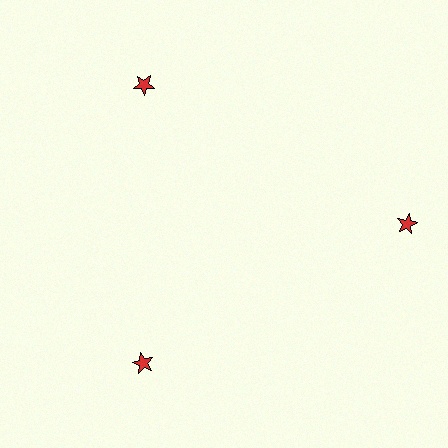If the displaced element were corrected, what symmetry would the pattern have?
It would have 3-fold rotational symmetry — the pattern would map onto itself every 120 degrees.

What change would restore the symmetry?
The symmetry would be restored by moving it inward, back onto the ring so that all 3 stars sit at equal angles and equal distance from the center.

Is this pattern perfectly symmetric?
No. The 3 red stars are arranged in a ring, but one element near the 3 o'clock position is pushed outward from the center, breaking the 3-fold rotational symmetry.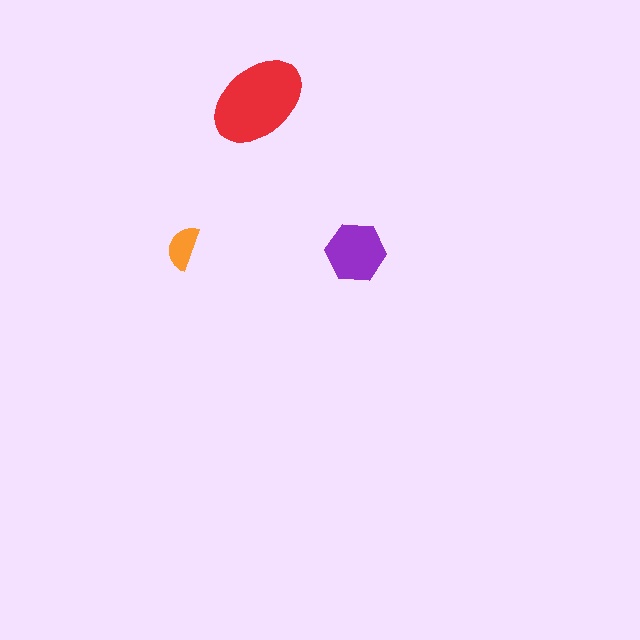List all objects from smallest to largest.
The orange semicircle, the purple hexagon, the red ellipse.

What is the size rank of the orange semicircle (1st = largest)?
3rd.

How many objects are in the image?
There are 3 objects in the image.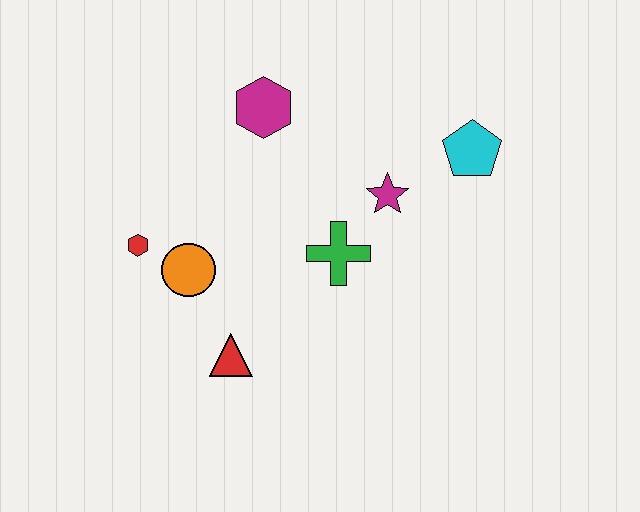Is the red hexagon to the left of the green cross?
Yes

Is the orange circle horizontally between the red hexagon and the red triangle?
Yes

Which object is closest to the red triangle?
The orange circle is closest to the red triangle.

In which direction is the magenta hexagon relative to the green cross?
The magenta hexagon is above the green cross.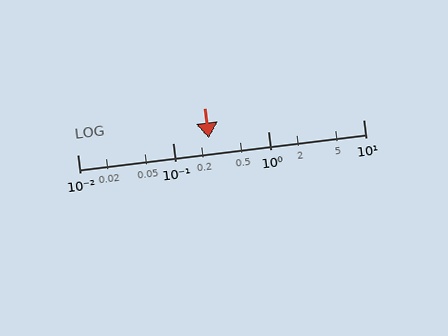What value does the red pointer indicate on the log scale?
The pointer indicates approximately 0.24.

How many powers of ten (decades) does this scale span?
The scale spans 3 decades, from 0.01 to 10.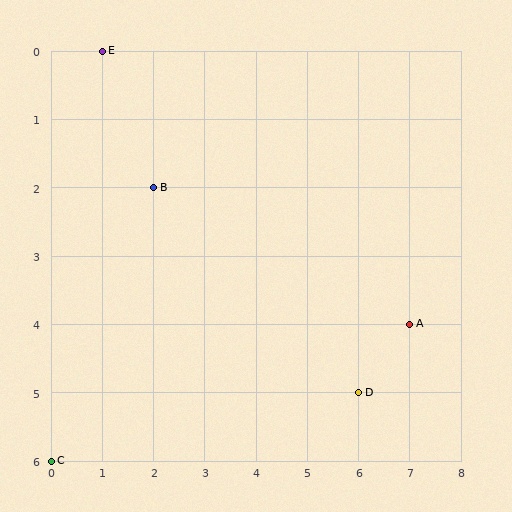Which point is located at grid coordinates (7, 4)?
Point A is at (7, 4).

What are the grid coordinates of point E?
Point E is at grid coordinates (1, 0).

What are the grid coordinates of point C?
Point C is at grid coordinates (0, 6).